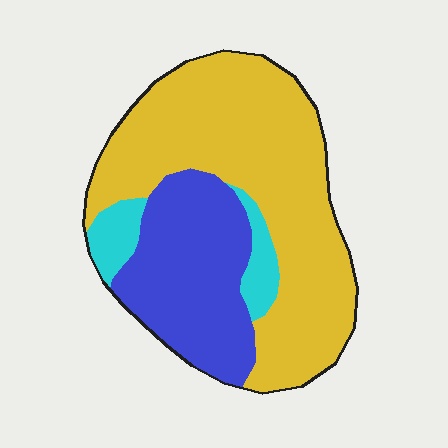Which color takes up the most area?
Yellow, at roughly 60%.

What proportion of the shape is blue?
Blue covers 31% of the shape.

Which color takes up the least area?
Cyan, at roughly 10%.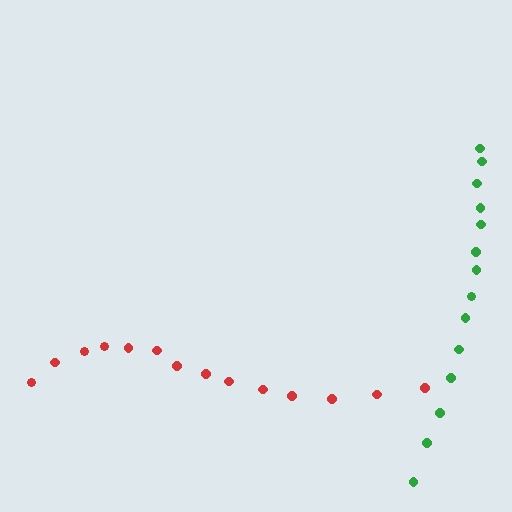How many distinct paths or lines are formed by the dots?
There are 2 distinct paths.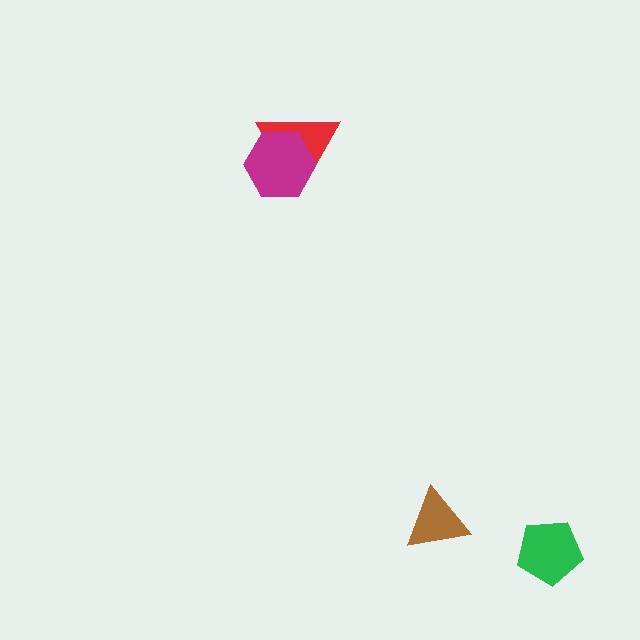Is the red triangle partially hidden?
Yes, it is partially covered by another shape.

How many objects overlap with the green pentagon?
0 objects overlap with the green pentagon.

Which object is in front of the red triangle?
The magenta hexagon is in front of the red triangle.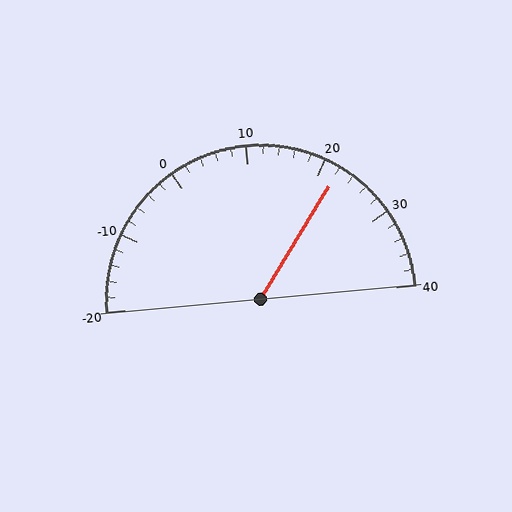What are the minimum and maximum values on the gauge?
The gauge ranges from -20 to 40.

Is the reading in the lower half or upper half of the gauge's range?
The reading is in the upper half of the range (-20 to 40).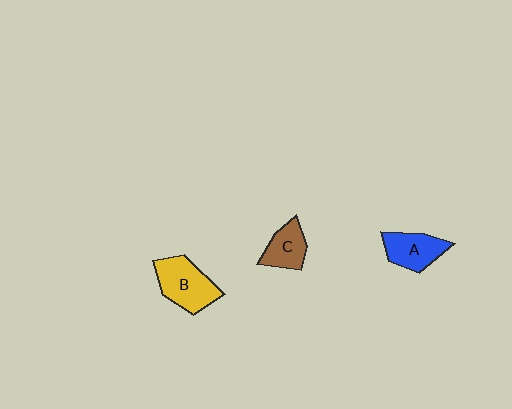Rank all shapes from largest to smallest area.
From largest to smallest: B (yellow), A (blue), C (brown).